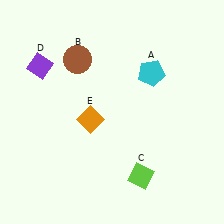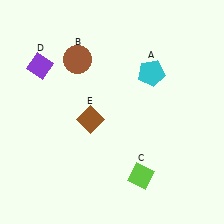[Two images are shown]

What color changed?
The diamond (E) changed from orange in Image 1 to brown in Image 2.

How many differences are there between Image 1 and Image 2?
There is 1 difference between the two images.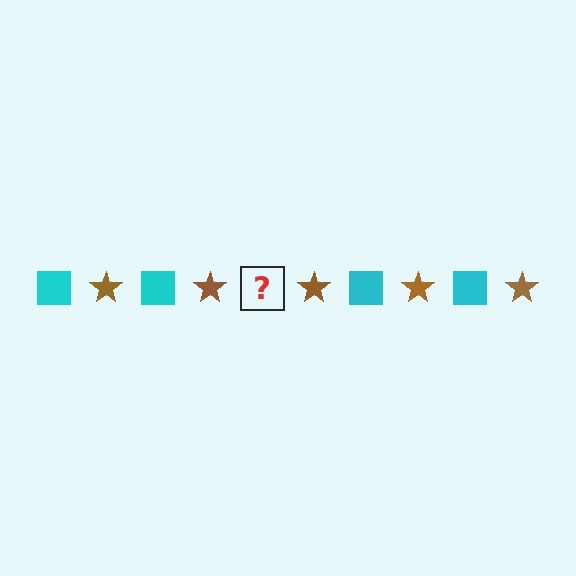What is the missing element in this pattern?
The missing element is a cyan square.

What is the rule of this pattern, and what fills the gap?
The rule is that the pattern alternates between cyan square and brown star. The gap should be filled with a cyan square.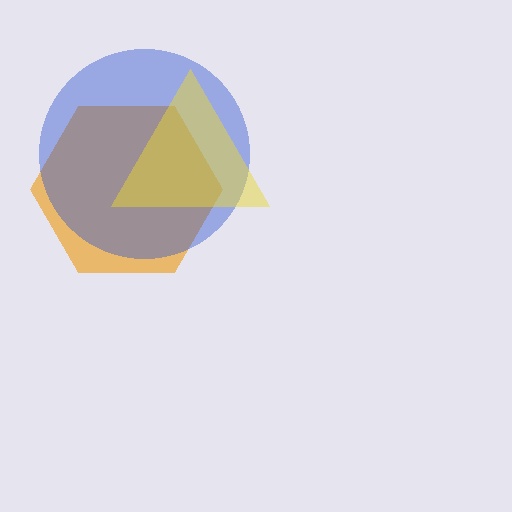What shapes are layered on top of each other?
The layered shapes are: an orange hexagon, a blue circle, a yellow triangle.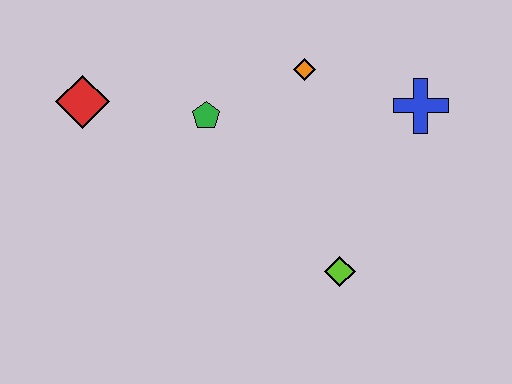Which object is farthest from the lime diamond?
The red diamond is farthest from the lime diamond.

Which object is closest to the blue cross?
The orange diamond is closest to the blue cross.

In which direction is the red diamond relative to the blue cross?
The red diamond is to the left of the blue cross.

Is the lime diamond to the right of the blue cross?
No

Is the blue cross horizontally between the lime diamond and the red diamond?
No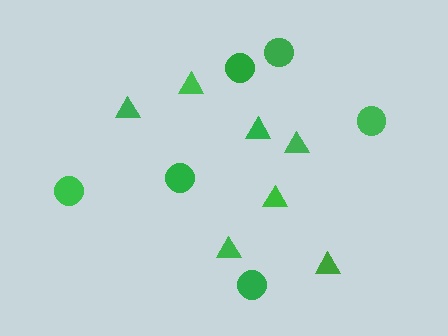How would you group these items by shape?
There are 2 groups: one group of triangles (7) and one group of circles (6).